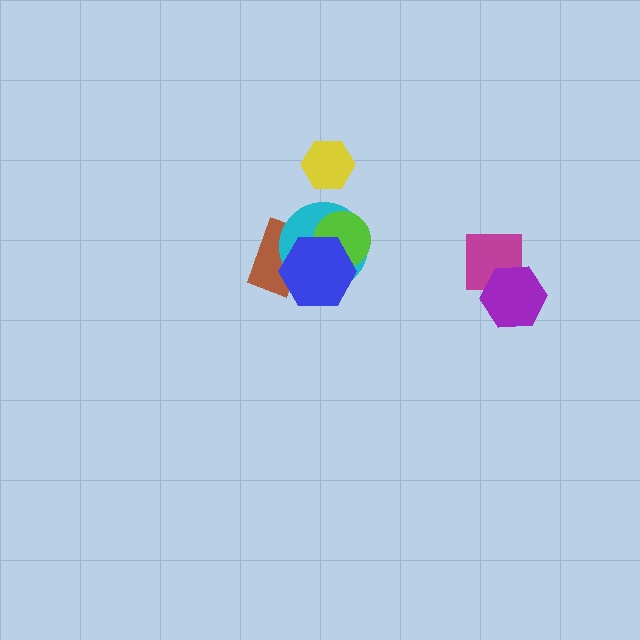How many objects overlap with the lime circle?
2 objects overlap with the lime circle.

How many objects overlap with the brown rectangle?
2 objects overlap with the brown rectangle.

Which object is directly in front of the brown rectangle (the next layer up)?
The cyan circle is directly in front of the brown rectangle.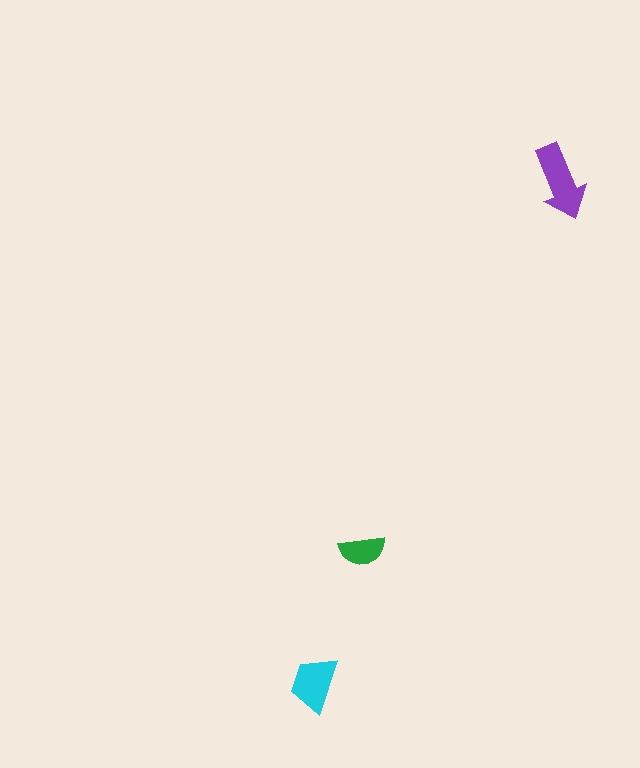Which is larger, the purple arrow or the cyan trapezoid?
The purple arrow.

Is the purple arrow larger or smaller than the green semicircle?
Larger.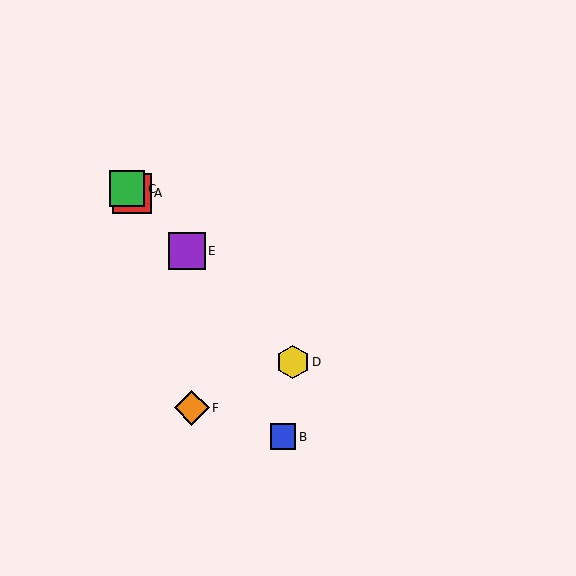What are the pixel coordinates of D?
Object D is at (293, 362).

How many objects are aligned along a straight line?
4 objects (A, C, D, E) are aligned along a straight line.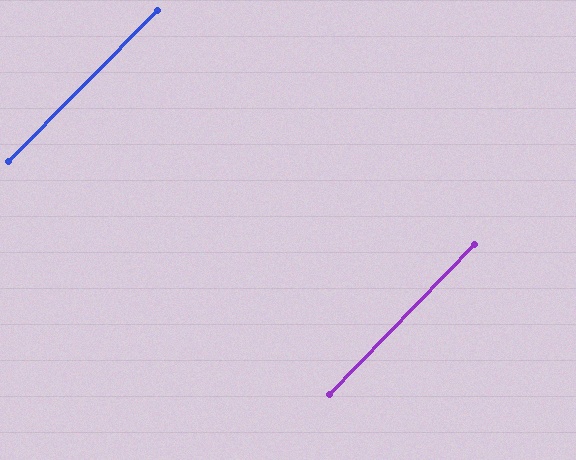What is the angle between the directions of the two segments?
Approximately 1 degree.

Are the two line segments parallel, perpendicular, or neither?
Parallel — their directions differ by only 0.6°.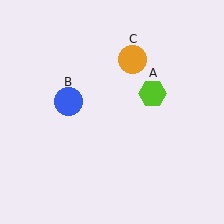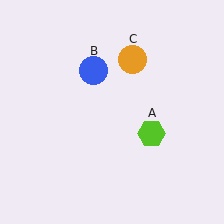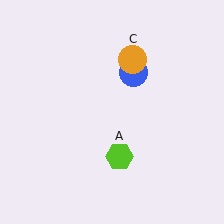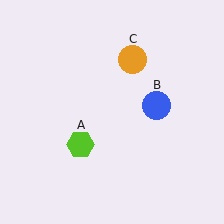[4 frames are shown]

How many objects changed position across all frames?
2 objects changed position: lime hexagon (object A), blue circle (object B).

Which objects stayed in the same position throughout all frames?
Orange circle (object C) remained stationary.